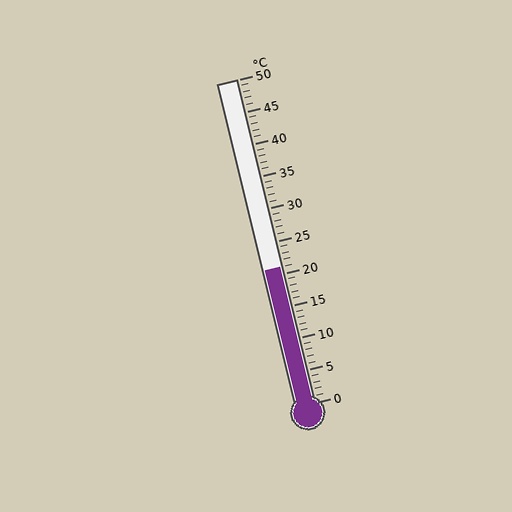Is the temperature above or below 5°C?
The temperature is above 5°C.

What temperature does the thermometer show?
The thermometer shows approximately 21°C.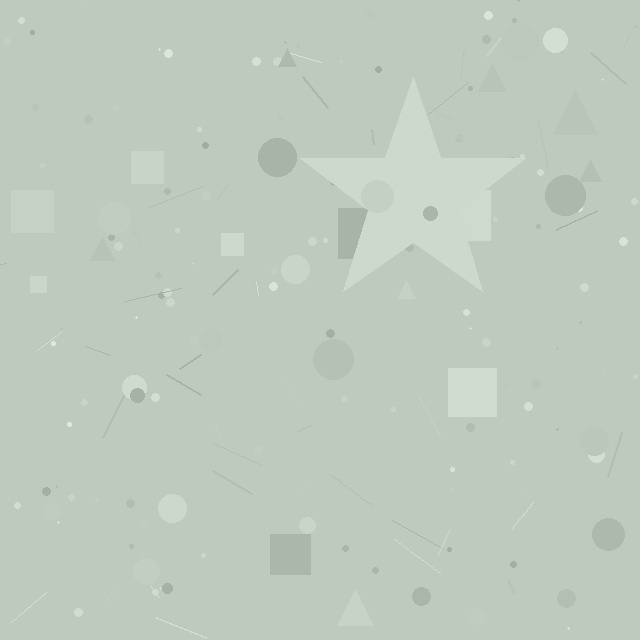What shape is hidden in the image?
A star is hidden in the image.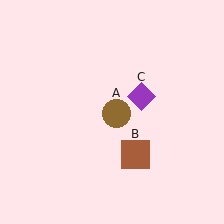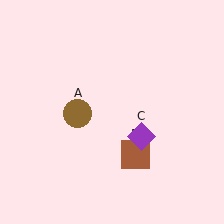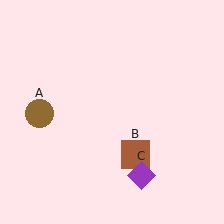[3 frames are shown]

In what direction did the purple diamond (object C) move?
The purple diamond (object C) moved down.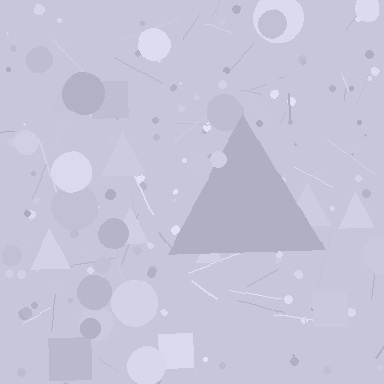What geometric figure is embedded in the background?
A triangle is embedded in the background.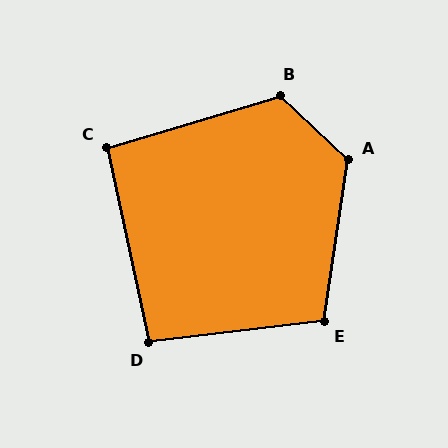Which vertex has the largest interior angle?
A, at approximately 125 degrees.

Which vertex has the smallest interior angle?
C, at approximately 95 degrees.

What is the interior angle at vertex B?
Approximately 120 degrees (obtuse).